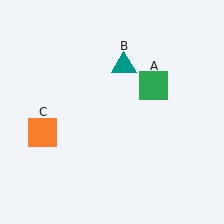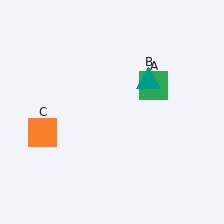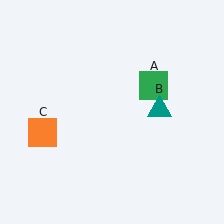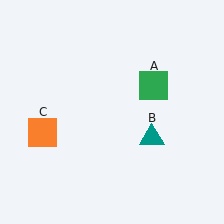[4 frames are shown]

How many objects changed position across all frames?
1 object changed position: teal triangle (object B).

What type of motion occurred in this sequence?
The teal triangle (object B) rotated clockwise around the center of the scene.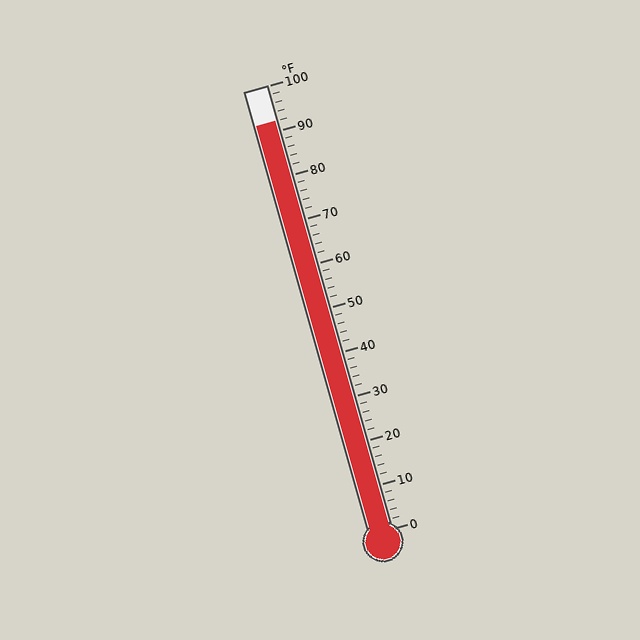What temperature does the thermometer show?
The thermometer shows approximately 92°F.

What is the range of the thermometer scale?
The thermometer scale ranges from 0°F to 100°F.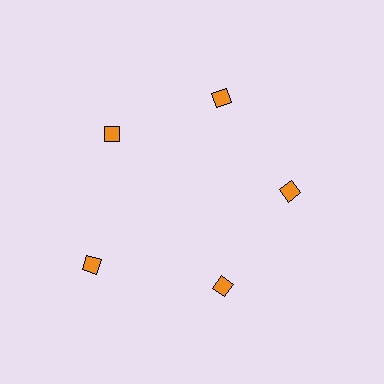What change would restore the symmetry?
The symmetry would be restored by moving it inward, back onto the ring so that all 5 diamonds sit at equal angles and equal distance from the center.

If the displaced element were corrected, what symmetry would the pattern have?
It would have 5-fold rotational symmetry — the pattern would map onto itself every 72 degrees.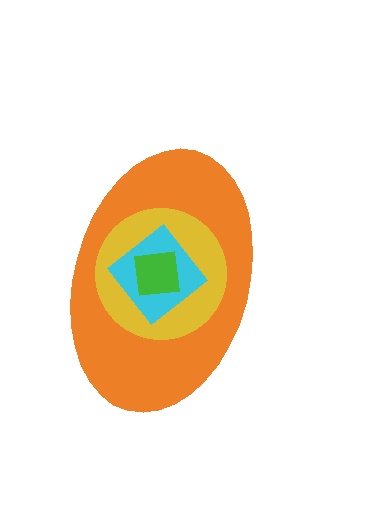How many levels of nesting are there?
4.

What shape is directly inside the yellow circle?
The cyan diamond.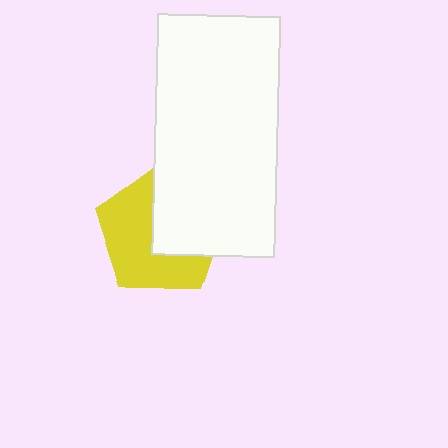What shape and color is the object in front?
The object in front is a white rectangle.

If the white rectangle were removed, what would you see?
You would see the complete yellow pentagon.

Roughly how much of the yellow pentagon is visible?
About half of it is visible (roughly 55%).